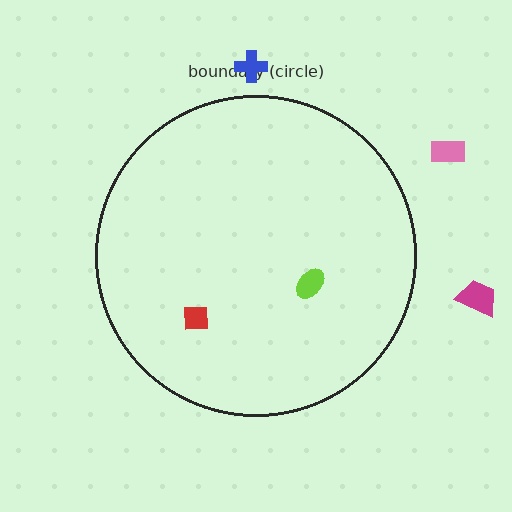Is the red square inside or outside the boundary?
Inside.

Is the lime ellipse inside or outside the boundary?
Inside.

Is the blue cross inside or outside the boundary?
Outside.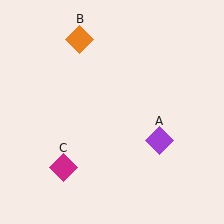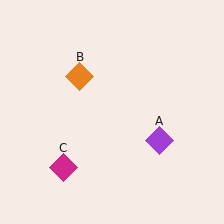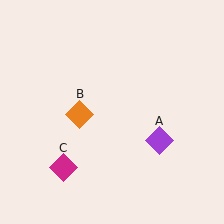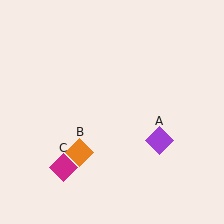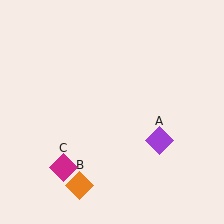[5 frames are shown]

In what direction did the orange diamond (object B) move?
The orange diamond (object B) moved down.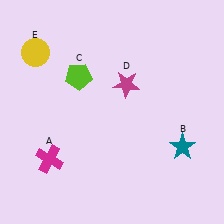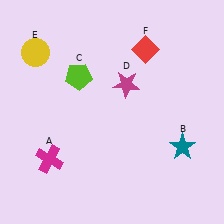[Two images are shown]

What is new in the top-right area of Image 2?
A red diamond (F) was added in the top-right area of Image 2.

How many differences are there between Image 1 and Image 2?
There is 1 difference between the two images.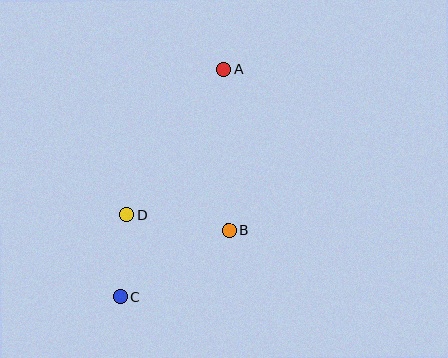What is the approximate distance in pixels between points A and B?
The distance between A and B is approximately 161 pixels.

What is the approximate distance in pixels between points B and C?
The distance between B and C is approximately 127 pixels.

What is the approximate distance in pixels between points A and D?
The distance between A and D is approximately 175 pixels.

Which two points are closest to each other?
Points C and D are closest to each other.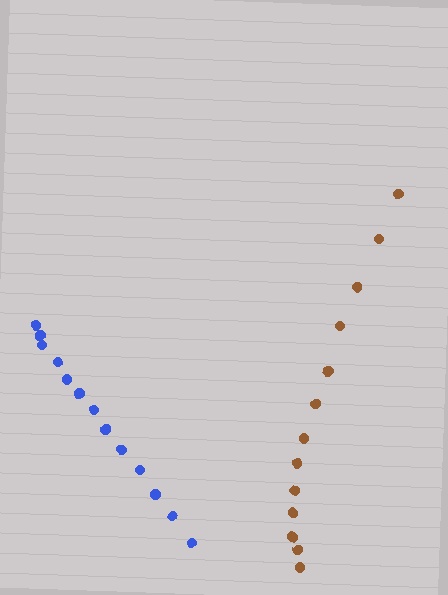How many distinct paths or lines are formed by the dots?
There are 2 distinct paths.